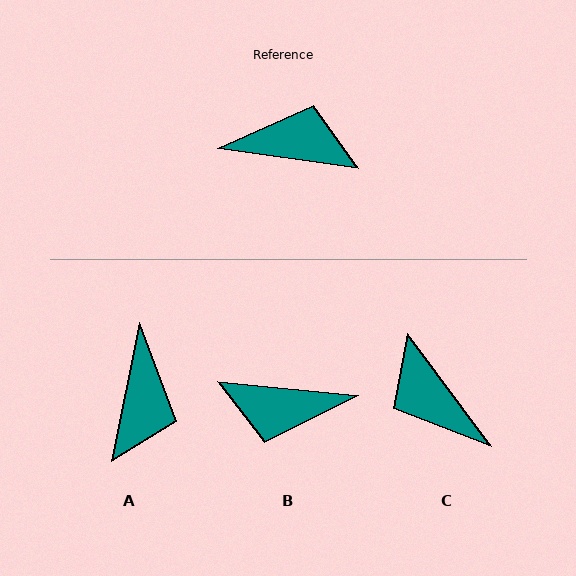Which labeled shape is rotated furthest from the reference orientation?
B, about 178 degrees away.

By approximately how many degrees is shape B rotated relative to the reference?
Approximately 178 degrees clockwise.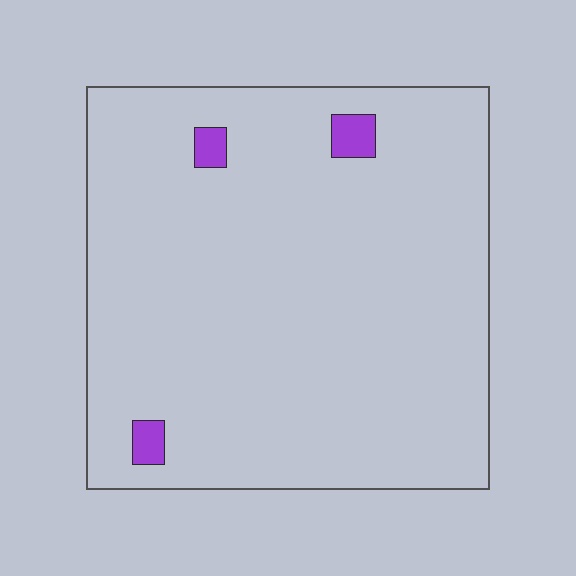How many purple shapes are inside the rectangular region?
3.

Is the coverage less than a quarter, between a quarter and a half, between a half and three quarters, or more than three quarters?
Less than a quarter.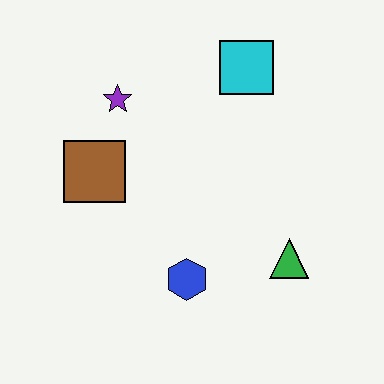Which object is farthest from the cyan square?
The blue hexagon is farthest from the cyan square.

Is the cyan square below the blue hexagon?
No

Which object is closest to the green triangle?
The blue hexagon is closest to the green triangle.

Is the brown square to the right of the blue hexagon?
No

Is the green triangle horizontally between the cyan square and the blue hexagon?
No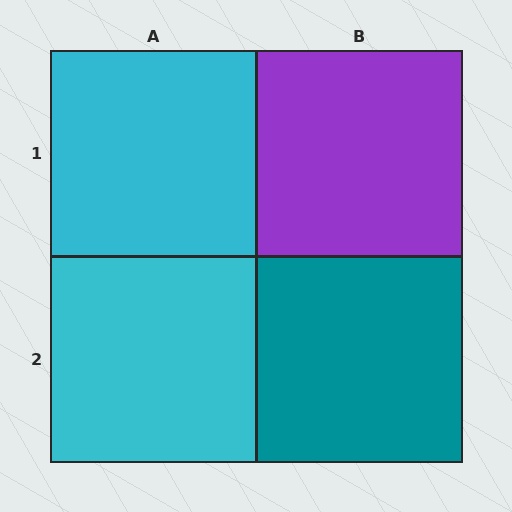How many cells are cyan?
2 cells are cyan.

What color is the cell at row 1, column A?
Cyan.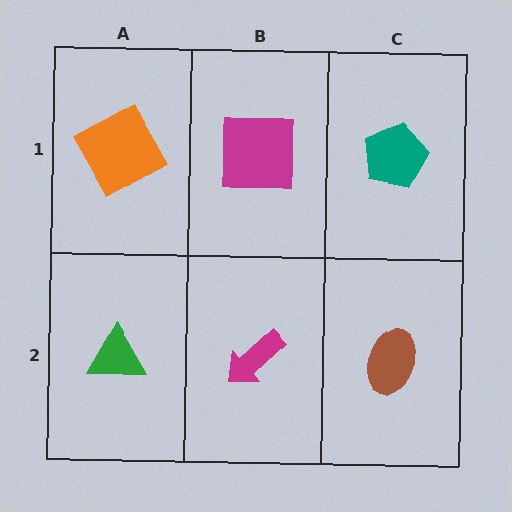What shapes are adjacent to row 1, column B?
A magenta arrow (row 2, column B), an orange square (row 1, column A), a teal pentagon (row 1, column C).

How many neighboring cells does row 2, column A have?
2.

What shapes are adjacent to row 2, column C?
A teal pentagon (row 1, column C), a magenta arrow (row 2, column B).